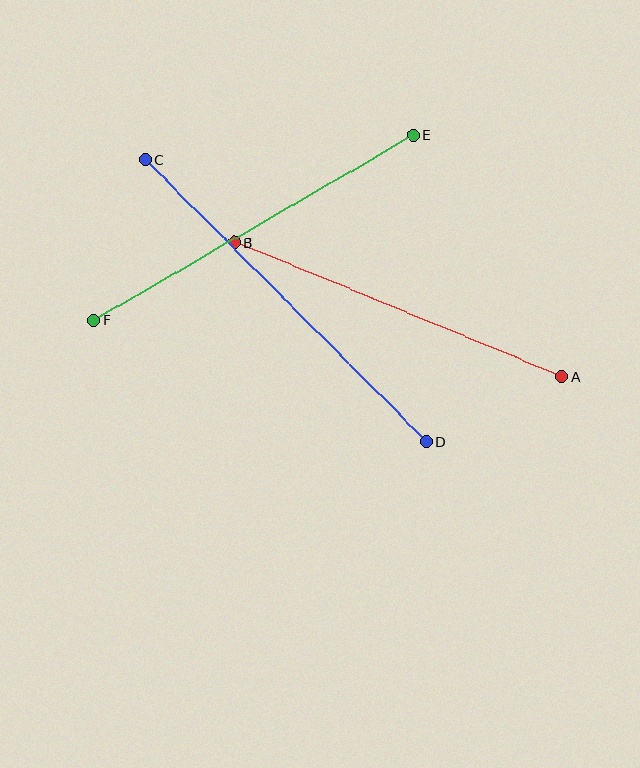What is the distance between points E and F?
The distance is approximately 370 pixels.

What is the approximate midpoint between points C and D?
The midpoint is at approximately (286, 300) pixels.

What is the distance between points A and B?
The distance is approximately 354 pixels.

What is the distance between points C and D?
The distance is approximately 398 pixels.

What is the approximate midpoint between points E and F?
The midpoint is at approximately (254, 228) pixels.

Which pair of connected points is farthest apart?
Points C and D are farthest apart.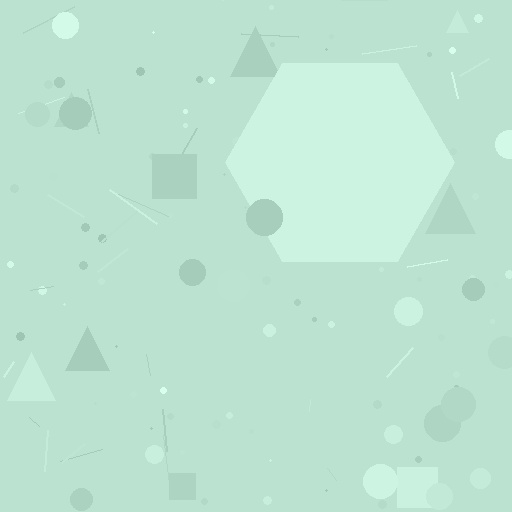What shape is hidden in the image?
A hexagon is hidden in the image.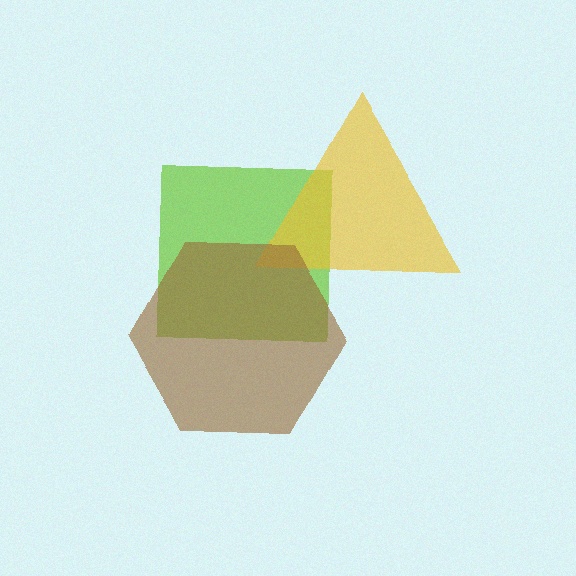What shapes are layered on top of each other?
The layered shapes are: a lime square, a yellow triangle, a brown hexagon.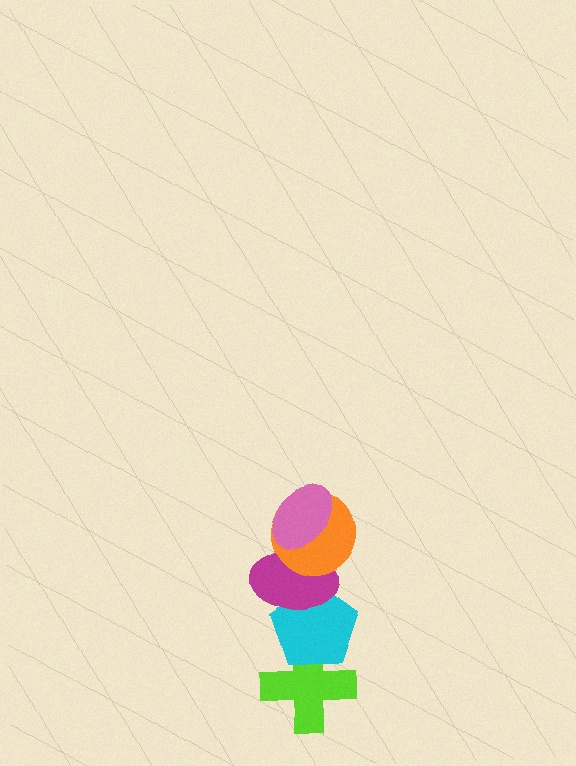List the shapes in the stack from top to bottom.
From top to bottom: the pink ellipse, the orange circle, the magenta ellipse, the cyan pentagon, the lime cross.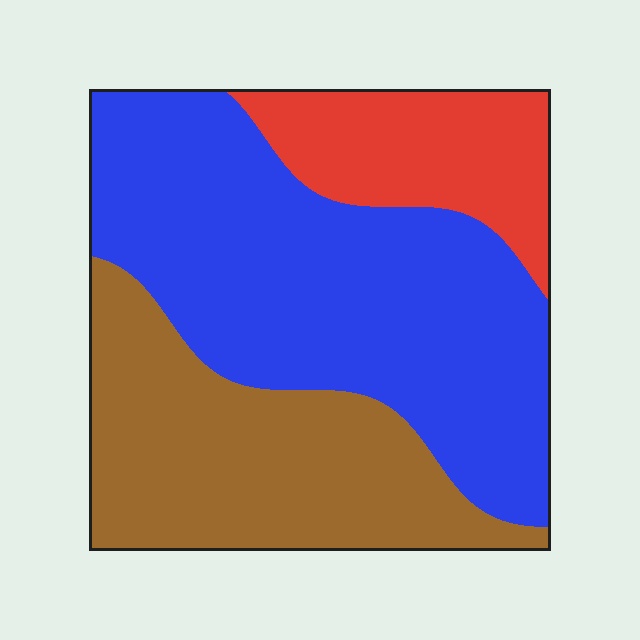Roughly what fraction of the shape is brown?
Brown takes up between a quarter and a half of the shape.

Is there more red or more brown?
Brown.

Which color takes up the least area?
Red, at roughly 15%.